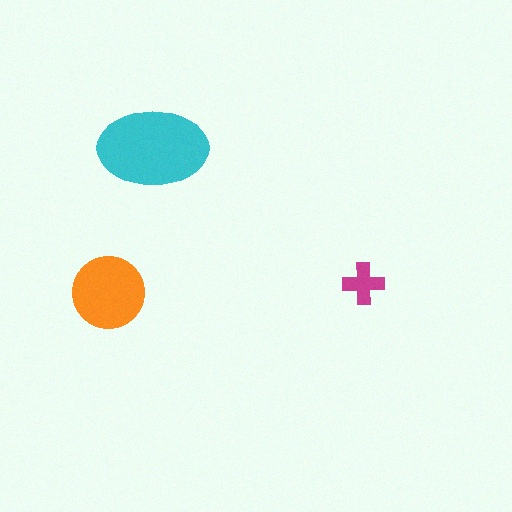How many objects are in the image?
There are 3 objects in the image.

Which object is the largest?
The cyan ellipse.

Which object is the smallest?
The magenta cross.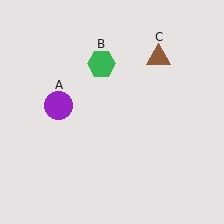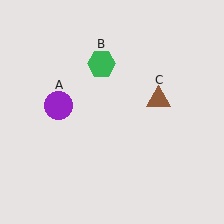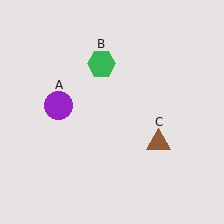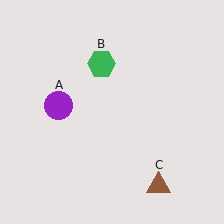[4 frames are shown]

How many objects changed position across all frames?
1 object changed position: brown triangle (object C).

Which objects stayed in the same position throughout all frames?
Purple circle (object A) and green hexagon (object B) remained stationary.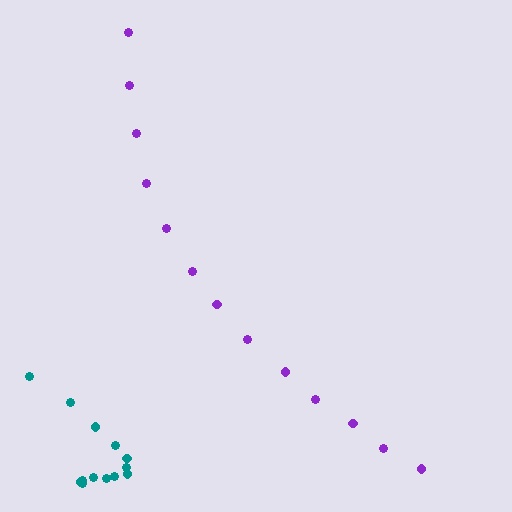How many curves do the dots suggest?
There are 2 distinct paths.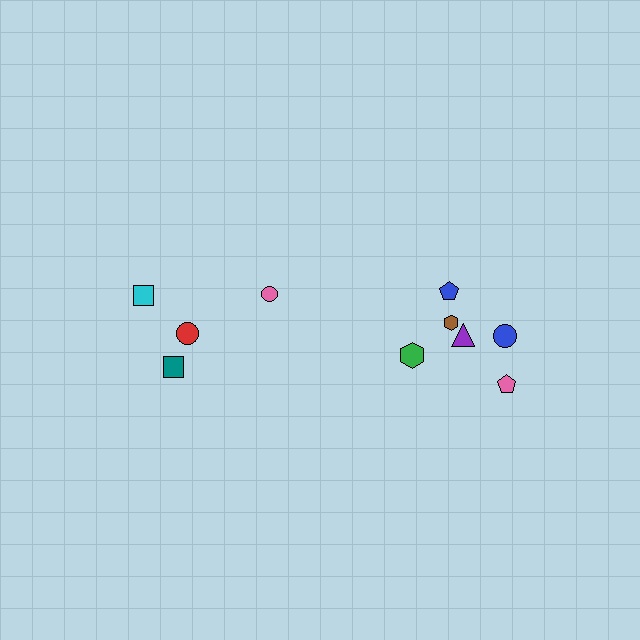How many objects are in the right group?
There are 6 objects.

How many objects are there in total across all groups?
There are 10 objects.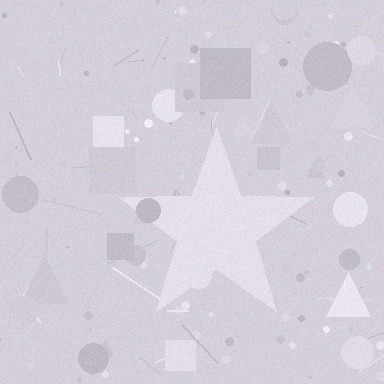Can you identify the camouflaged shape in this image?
The camouflaged shape is a star.